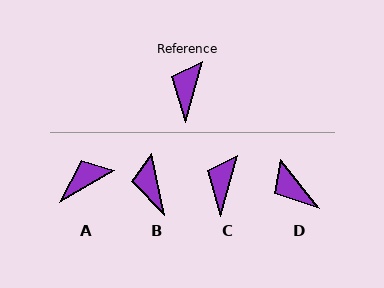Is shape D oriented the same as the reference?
No, it is off by about 54 degrees.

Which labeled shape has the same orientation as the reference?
C.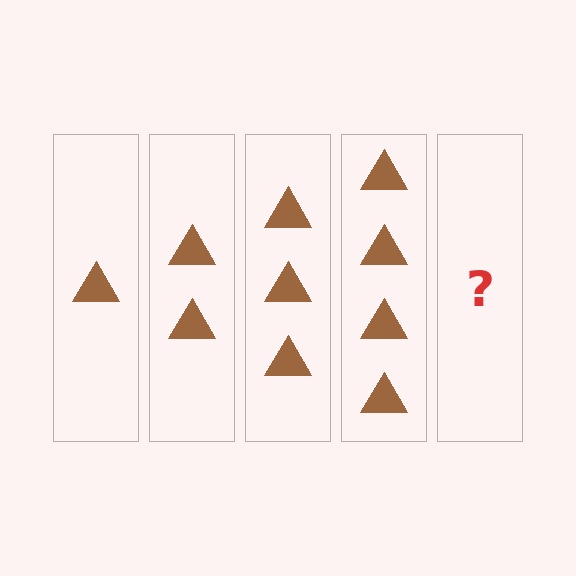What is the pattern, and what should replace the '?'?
The pattern is that each step adds one more triangle. The '?' should be 5 triangles.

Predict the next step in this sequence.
The next step is 5 triangles.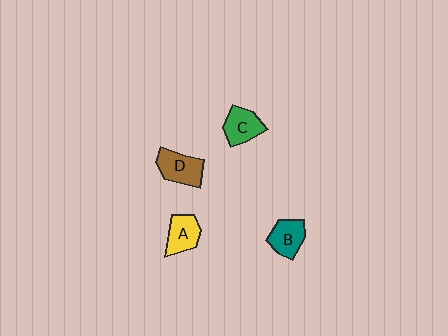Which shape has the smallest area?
Shape B (teal).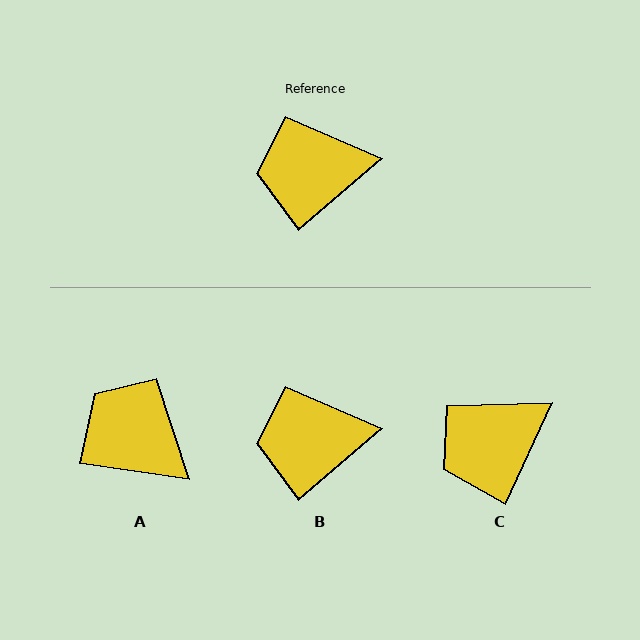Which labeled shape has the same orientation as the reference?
B.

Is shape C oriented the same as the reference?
No, it is off by about 25 degrees.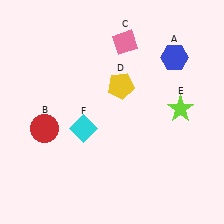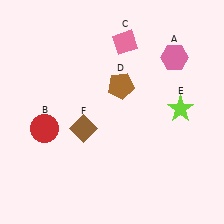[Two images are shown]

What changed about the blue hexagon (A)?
In Image 1, A is blue. In Image 2, it changed to pink.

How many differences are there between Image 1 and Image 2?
There are 3 differences between the two images.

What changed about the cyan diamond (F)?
In Image 1, F is cyan. In Image 2, it changed to brown.